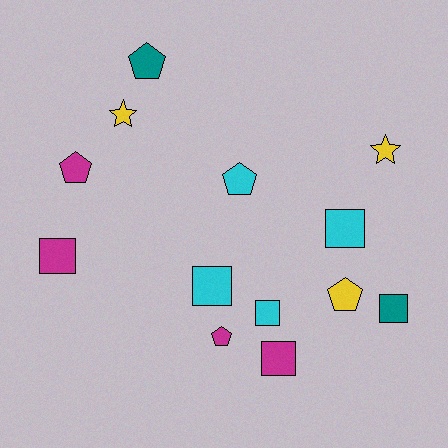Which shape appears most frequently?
Square, with 6 objects.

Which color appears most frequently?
Magenta, with 4 objects.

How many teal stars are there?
There are no teal stars.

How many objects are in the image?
There are 13 objects.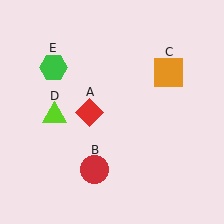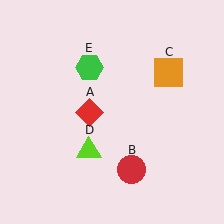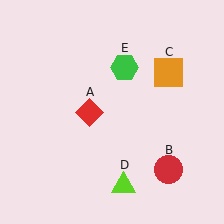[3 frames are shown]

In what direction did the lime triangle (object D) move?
The lime triangle (object D) moved down and to the right.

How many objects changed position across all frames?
3 objects changed position: red circle (object B), lime triangle (object D), green hexagon (object E).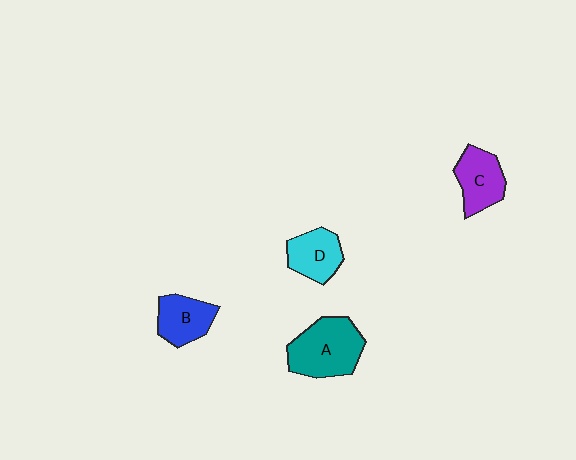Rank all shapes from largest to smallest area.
From largest to smallest: A (teal), C (purple), D (cyan), B (blue).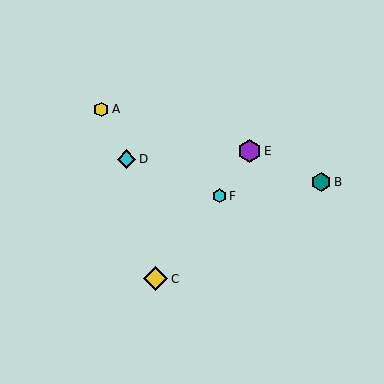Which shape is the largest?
The yellow diamond (labeled C) is the largest.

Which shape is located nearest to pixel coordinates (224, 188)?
The cyan hexagon (labeled F) at (219, 196) is nearest to that location.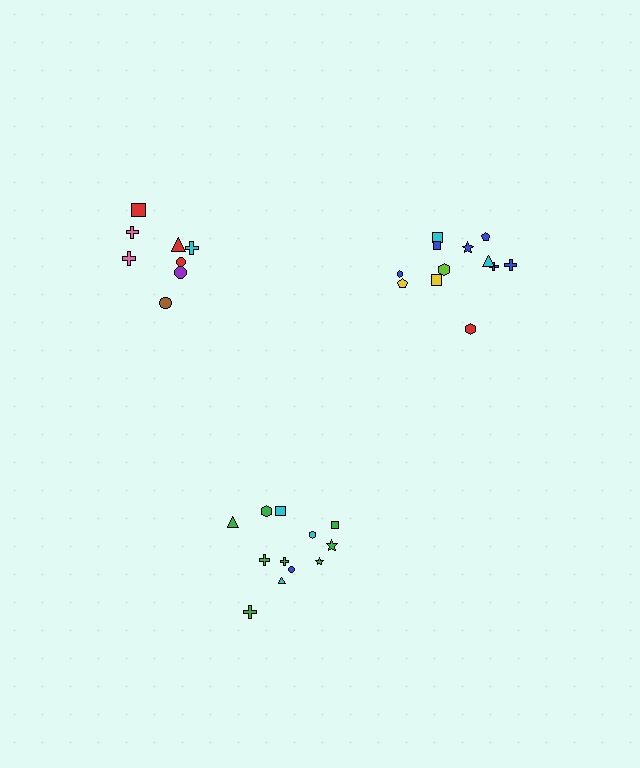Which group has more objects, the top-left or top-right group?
The top-right group.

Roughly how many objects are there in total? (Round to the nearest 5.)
Roughly 30 objects in total.